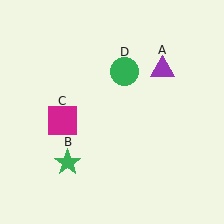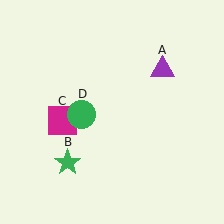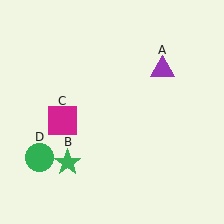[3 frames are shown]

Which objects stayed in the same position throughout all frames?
Purple triangle (object A) and green star (object B) and magenta square (object C) remained stationary.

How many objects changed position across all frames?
1 object changed position: green circle (object D).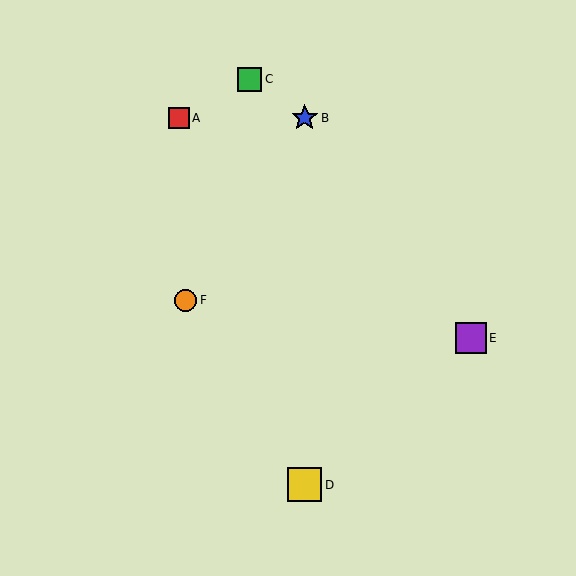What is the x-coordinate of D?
Object D is at x≈305.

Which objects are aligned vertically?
Objects B, D are aligned vertically.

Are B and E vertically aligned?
No, B is at x≈305 and E is at x≈471.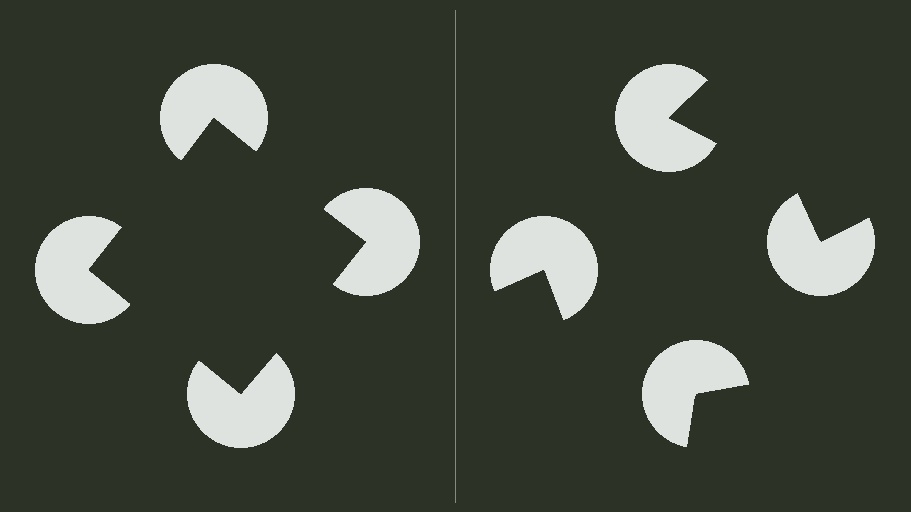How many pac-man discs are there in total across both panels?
8 — 4 on each side.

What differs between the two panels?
The pac-man discs are positioned identically on both sides; only the wedge orientations differ. On the left they align to a square; on the right they are misaligned.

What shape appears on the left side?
An illusory square.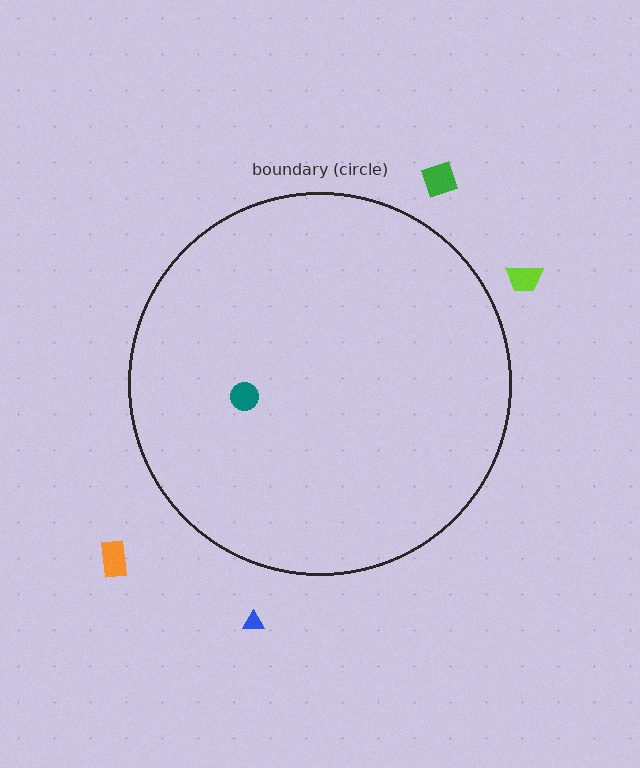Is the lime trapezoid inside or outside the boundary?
Outside.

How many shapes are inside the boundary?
1 inside, 4 outside.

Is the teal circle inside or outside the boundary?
Inside.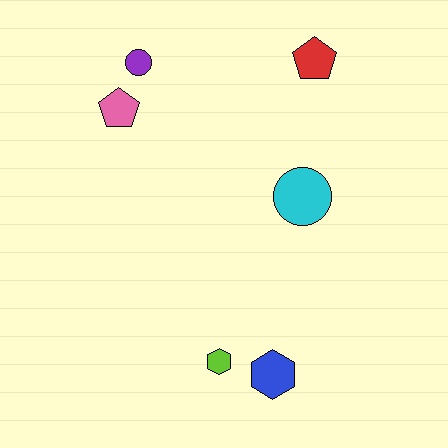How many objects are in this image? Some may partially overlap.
There are 6 objects.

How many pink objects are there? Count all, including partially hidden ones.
There is 1 pink object.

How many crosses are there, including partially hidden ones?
There are no crosses.